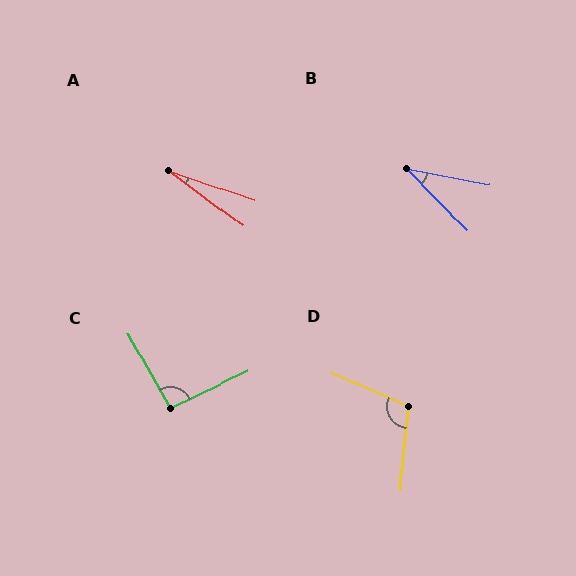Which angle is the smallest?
A, at approximately 17 degrees.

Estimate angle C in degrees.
Approximately 94 degrees.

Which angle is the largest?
D, at approximately 108 degrees.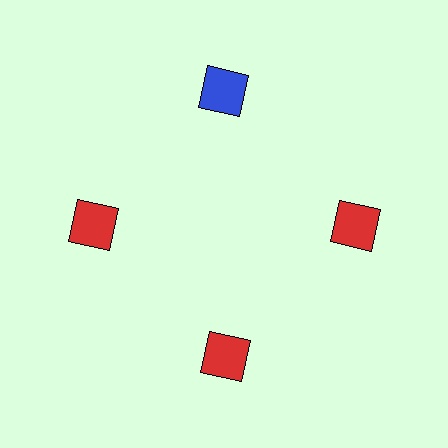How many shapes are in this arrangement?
There are 4 shapes arranged in a ring pattern.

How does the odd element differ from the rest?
It has a different color: blue instead of red.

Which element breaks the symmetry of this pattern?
The blue square at roughly the 12 o'clock position breaks the symmetry. All other shapes are red squares.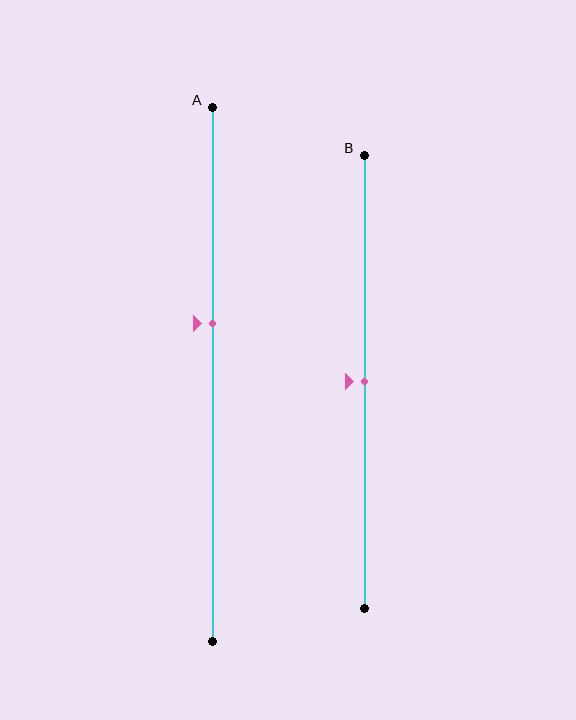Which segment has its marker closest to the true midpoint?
Segment B has its marker closest to the true midpoint.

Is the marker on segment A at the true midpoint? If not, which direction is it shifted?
No, the marker on segment A is shifted upward by about 10% of the segment length.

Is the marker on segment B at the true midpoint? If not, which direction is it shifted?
Yes, the marker on segment B is at the true midpoint.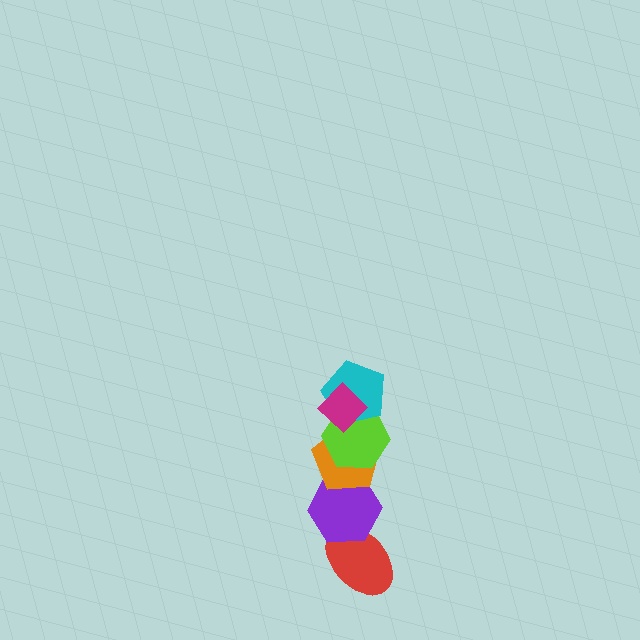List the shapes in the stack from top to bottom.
From top to bottom: the magenta diamond, the cyan pentagon, the lime hexagon, the orange pentagon, the purple hexagon, the red ellipse.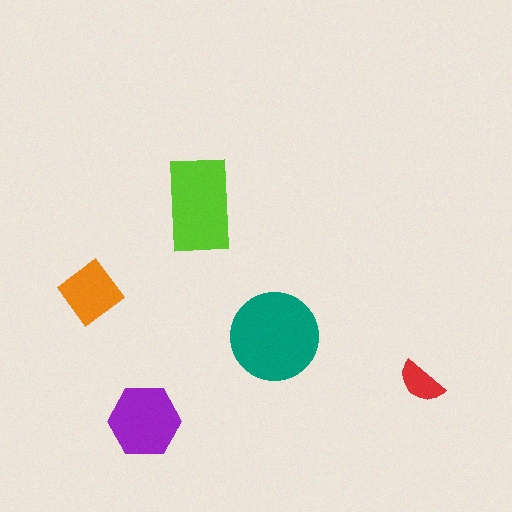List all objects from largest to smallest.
The teal circle, the lime rectangle, the purple hexagon, the orange diamond, the red semicircle.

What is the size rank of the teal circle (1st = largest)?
1st.